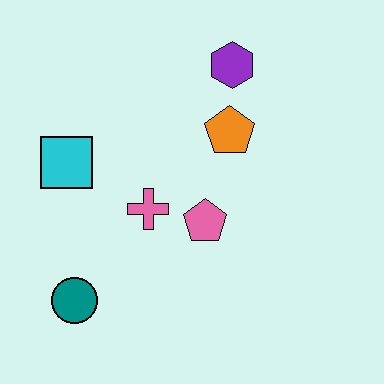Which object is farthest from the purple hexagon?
The teal circle is farthest from the purple hexagon.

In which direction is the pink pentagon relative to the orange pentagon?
The pink pentagon is below the orange pentagon.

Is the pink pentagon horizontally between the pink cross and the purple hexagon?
Yes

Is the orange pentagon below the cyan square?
No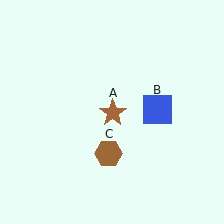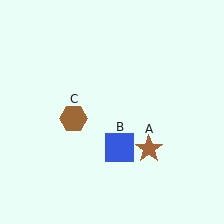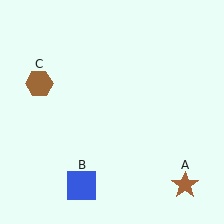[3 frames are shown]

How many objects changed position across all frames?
3 objects changed position: brown star (object A), blue square (object B), brown hexagon (object C).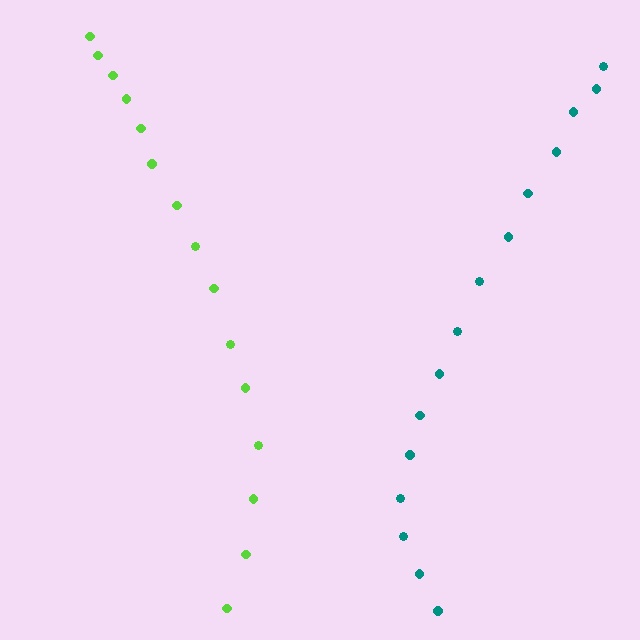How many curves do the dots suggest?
There are 2 distinct paths.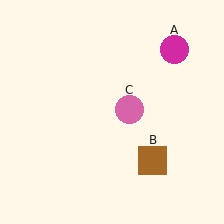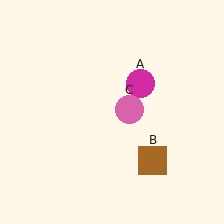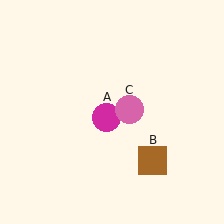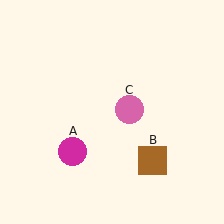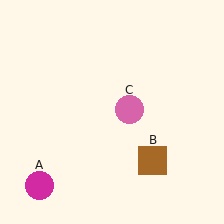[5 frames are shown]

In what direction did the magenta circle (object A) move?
The magenta circle (object A) moved down and to the left.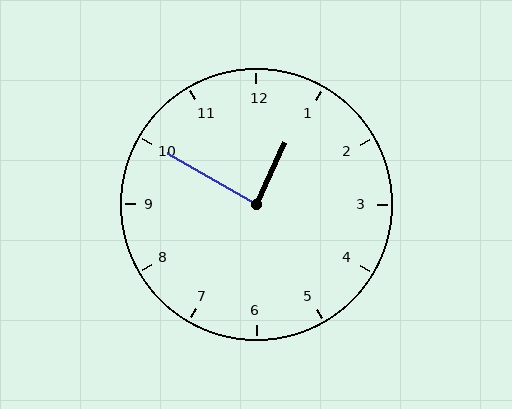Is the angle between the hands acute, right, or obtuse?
It is right.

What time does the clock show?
12:50.